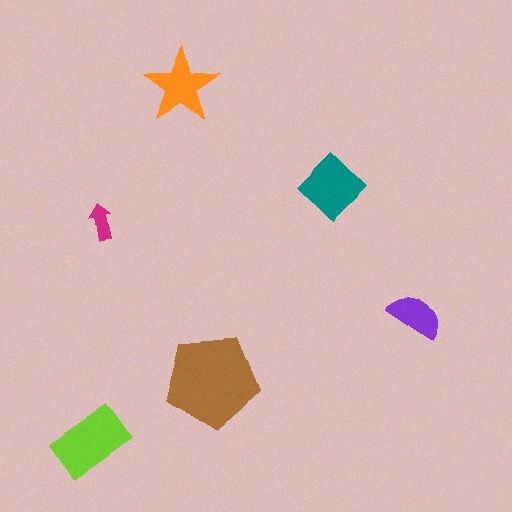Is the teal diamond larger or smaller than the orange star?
Larger.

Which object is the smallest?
The magenta arrow.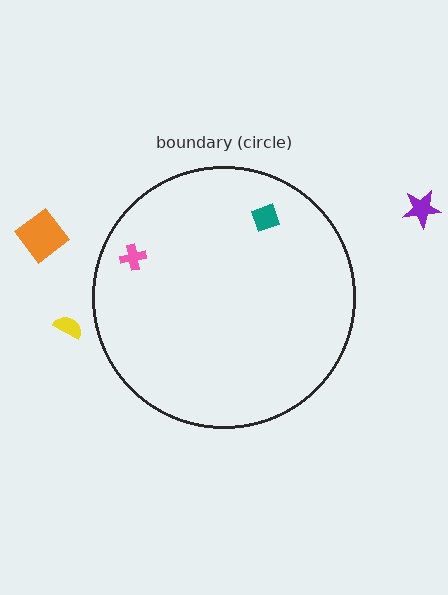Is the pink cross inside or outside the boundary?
Inside.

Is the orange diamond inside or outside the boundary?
Outside.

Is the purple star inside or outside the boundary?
Outside.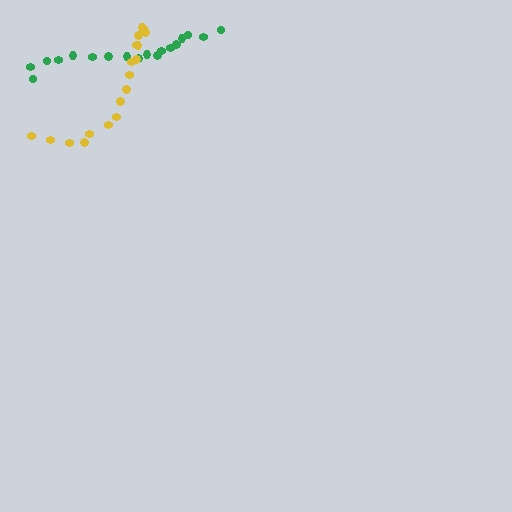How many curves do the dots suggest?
There are 2 distinct paths.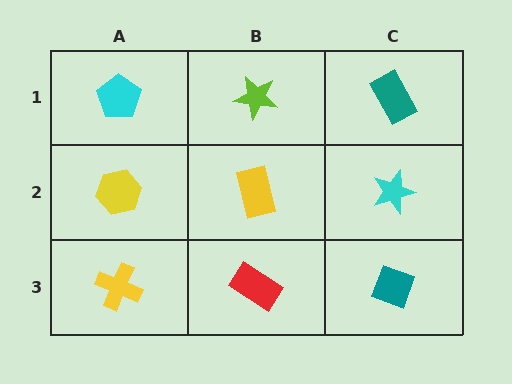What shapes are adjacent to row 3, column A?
A yellow hexagon (row 2, column A), a red rectangle (row 3, column B).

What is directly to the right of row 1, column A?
A lime star.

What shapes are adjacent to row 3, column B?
A yellow rectangle (row 2, column B), a yellow cross (row 3, column A), a teal diamond (row 3, column C).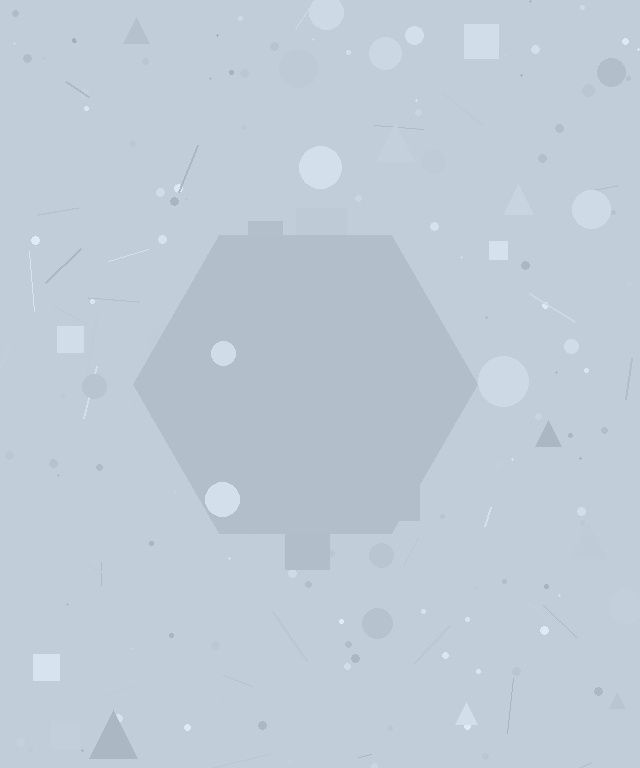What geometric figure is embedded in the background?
A hexagon is embedded in the background.